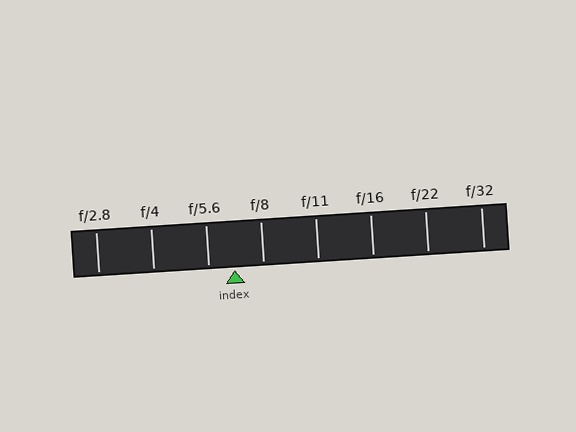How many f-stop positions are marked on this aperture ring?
There are 8 f-stop positions marked.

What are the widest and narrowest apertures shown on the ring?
The widest aperture shown is f/2.8 and the narrowest is f/32.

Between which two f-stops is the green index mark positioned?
The index mark is between f/5.6 and f/8.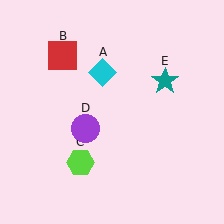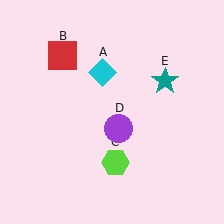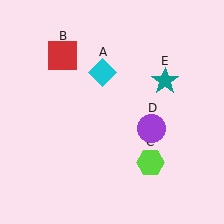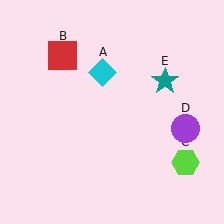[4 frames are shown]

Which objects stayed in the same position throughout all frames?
Cyan diamond (object A) and red square (object B) and teal star (object E) remained stationary.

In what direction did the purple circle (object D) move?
The purple circle (object D) moved right.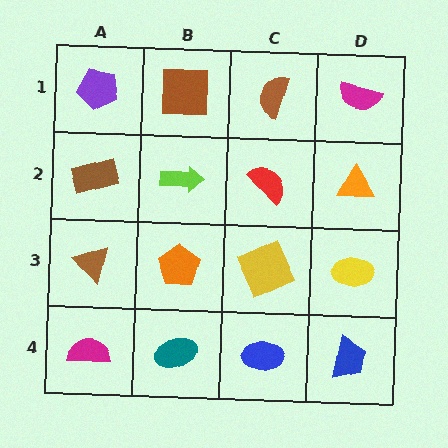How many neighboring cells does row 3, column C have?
4.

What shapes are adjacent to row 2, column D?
A magenta semicircle (row 1, column D), a yellow ellipse (row 3, column D), a red semicircle (row 2, column C).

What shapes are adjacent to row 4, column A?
A brown triangle (row 3, column A), a teal ellipse (row 4, column B).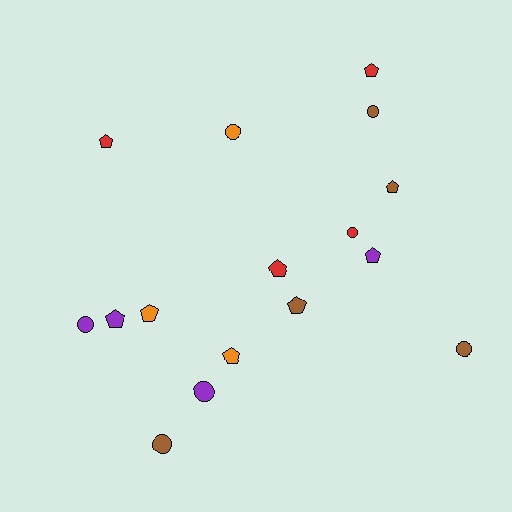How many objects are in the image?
There are 16 objects.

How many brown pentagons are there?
There are 2 brown pentagons.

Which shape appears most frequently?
Pentagon, with 9 objects.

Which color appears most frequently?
Brown, with 5 objects.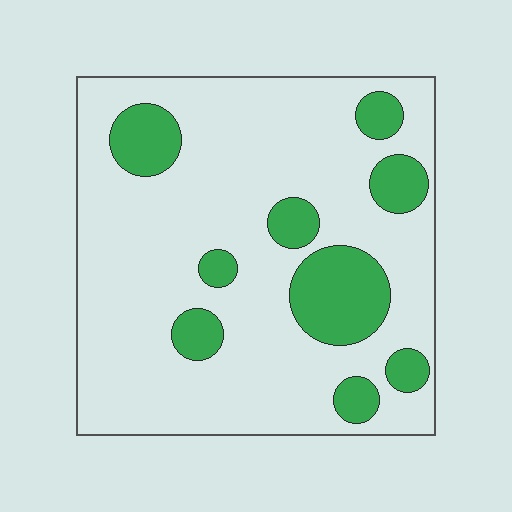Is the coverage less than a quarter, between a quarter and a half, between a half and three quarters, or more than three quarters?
Less than a quarter.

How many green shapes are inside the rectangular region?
9.